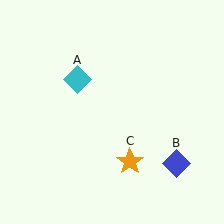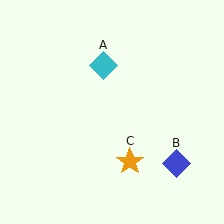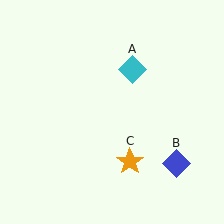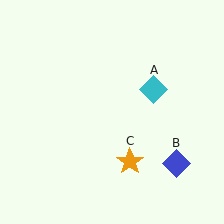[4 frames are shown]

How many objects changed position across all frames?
1 object changed position: cyan diamond (object A).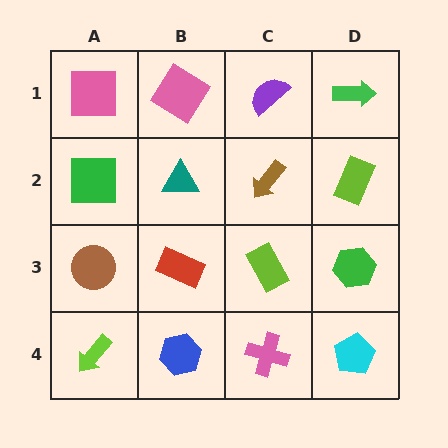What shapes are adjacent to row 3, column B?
A teal triangle (row 2, column B), a blue hexagon (row 4, column B), a brown circle (row 3, column A), a lime rectangle (row 3, column C).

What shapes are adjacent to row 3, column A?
A green square (row 2, column A), a lime arrow (row 4, column A), a red rectangle (row 3, column B).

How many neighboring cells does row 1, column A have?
2.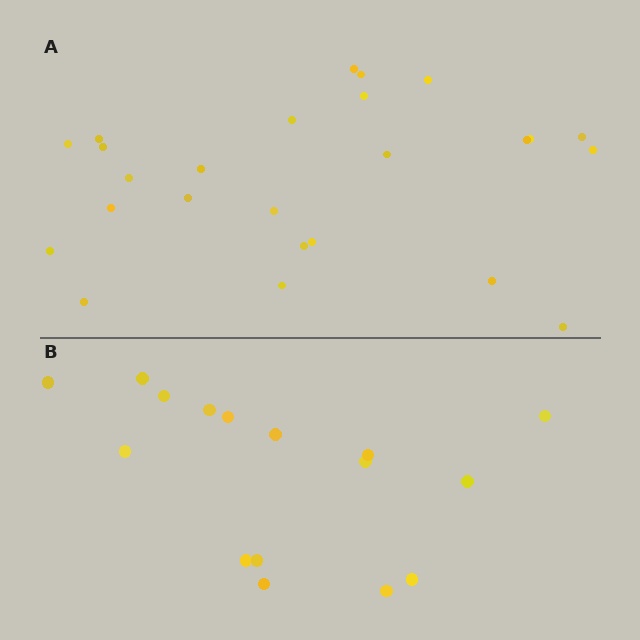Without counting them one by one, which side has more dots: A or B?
Region A (the top region) has more dots.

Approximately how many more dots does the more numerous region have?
Region A has roughly 8 or so more dots than region B.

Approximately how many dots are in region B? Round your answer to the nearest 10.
About 20 dots. (The exact count is 16, which rounds to 20.)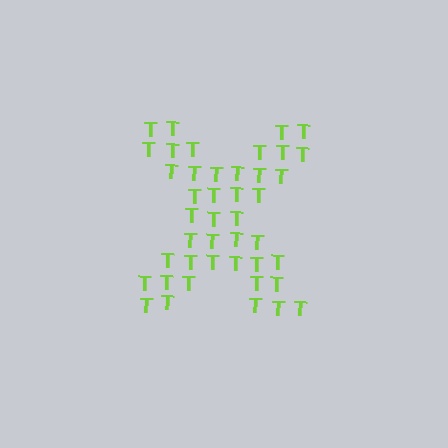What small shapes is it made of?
It is made of small letter T's.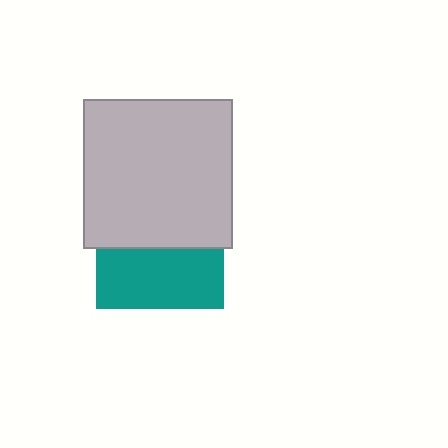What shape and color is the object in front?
The object in front is a light gray square.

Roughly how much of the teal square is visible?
About half of it is visible (roughly 46%).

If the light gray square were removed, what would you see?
You would see the complete teal square.